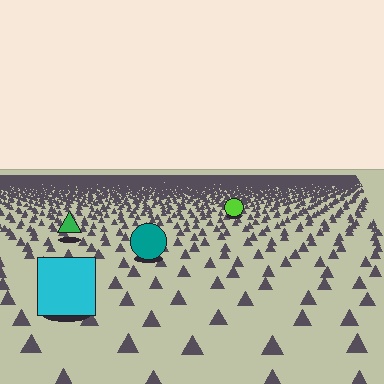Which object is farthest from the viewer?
The lime circle is farthest from the viewer. It appears smaller and the ground texture around it is denser.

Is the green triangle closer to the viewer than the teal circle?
No. The teal circle is closer — you can tell from the texture gradient: the ground texture is coarser near it.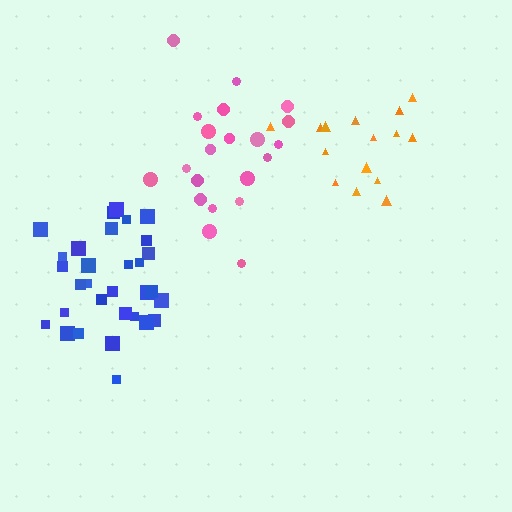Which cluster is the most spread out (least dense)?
Pink.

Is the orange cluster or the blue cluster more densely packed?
Blue.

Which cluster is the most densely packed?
Blue.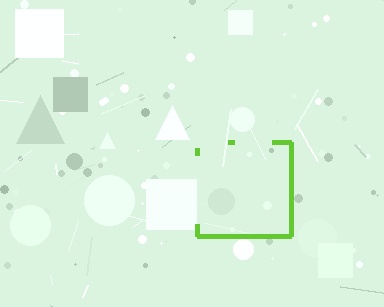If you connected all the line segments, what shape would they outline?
They would outline a square.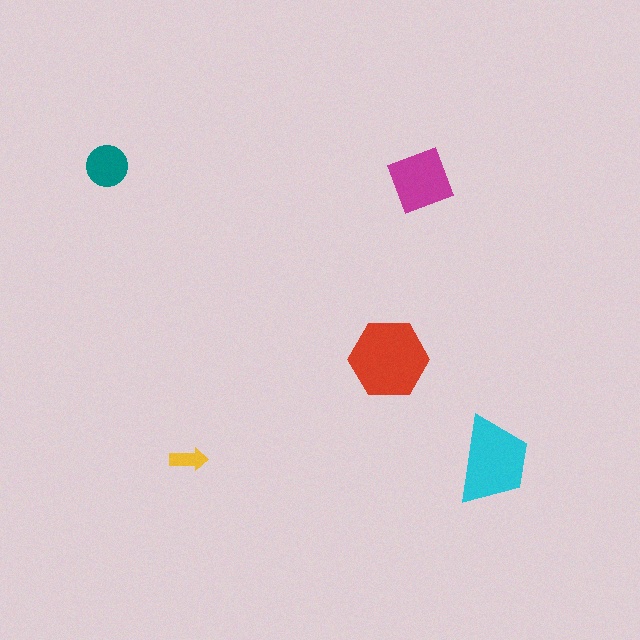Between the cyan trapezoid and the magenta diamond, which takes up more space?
The cyan trapezoid.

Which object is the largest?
The red hexagon.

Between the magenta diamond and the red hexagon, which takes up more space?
The red hexagon.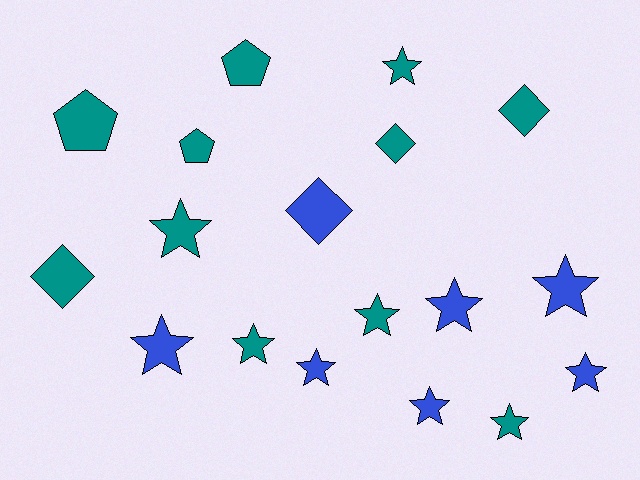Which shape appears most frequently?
Star, with 11 objects.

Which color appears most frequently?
Teal, with 11 objects.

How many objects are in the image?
There are 18 objects.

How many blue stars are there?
There are 6 blue stars.